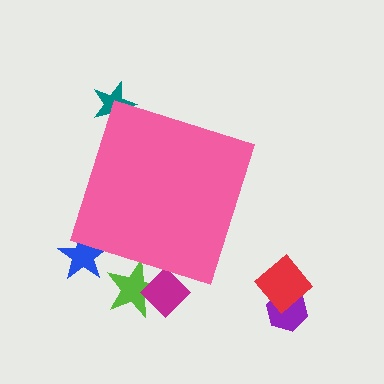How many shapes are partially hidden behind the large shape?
4 shapes are partially hidden.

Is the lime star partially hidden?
Yes, the lime star is partially hidden behind the pink diamond.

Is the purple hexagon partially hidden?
No, the purple hexagon is fully visible.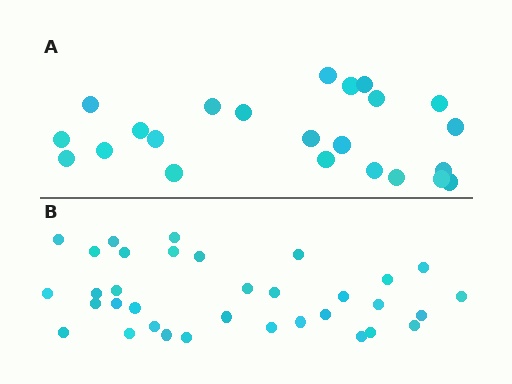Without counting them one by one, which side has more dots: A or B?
Region B (the bottom region) has more dots.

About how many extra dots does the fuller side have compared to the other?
Region B has roughly 12 or so more dots than region A.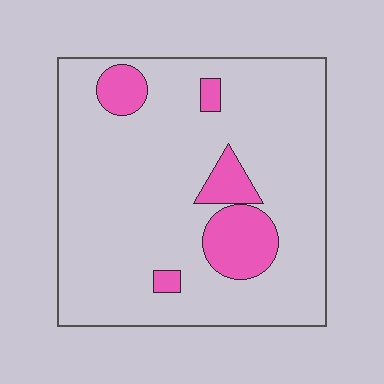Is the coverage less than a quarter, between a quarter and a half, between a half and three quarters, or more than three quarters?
Less than a quarter.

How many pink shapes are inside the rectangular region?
5.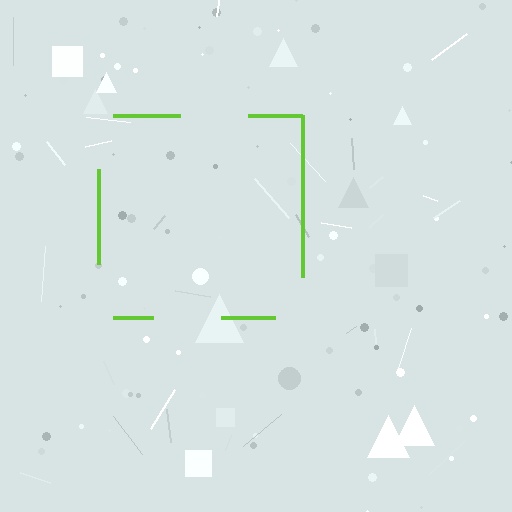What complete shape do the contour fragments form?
The contour fragments form a square.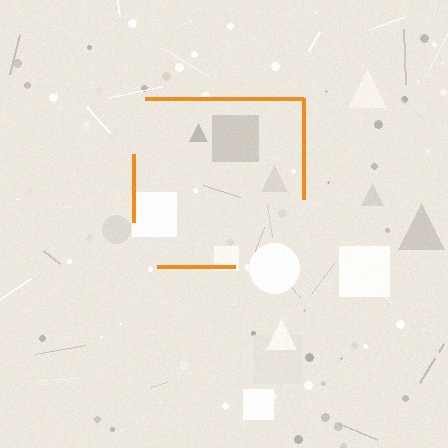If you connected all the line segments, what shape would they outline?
They would outline a square.